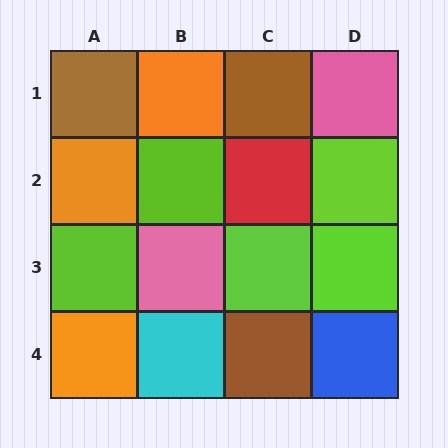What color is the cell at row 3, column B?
Pink.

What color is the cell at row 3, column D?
Lime.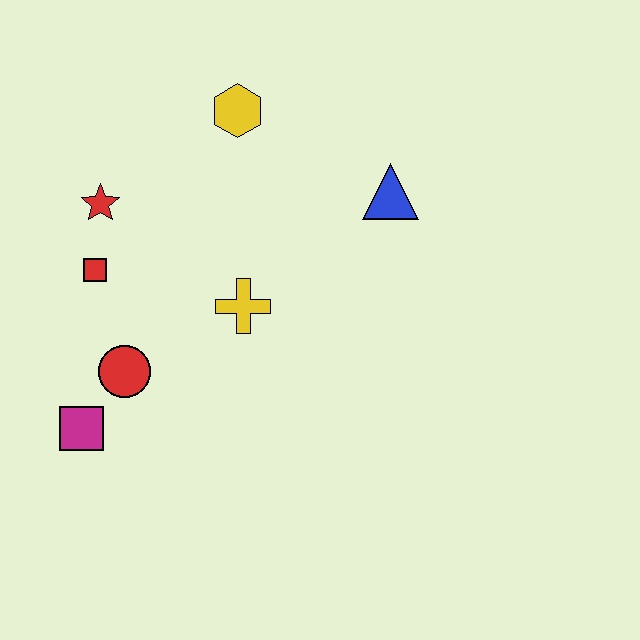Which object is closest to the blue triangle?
The yellow hexagon is closest to the blue triangle.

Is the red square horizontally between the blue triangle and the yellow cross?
No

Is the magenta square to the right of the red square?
No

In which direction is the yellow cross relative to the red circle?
The yellow cross is to the right of the red circle.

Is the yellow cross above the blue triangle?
No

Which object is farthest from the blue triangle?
The magenta square is farthest from the blue triangle.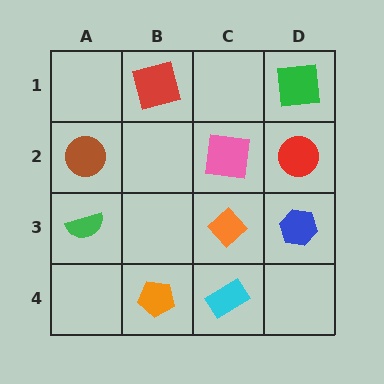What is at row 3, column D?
A blue hexagon.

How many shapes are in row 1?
2 shapes.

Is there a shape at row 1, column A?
No, that cell is empty.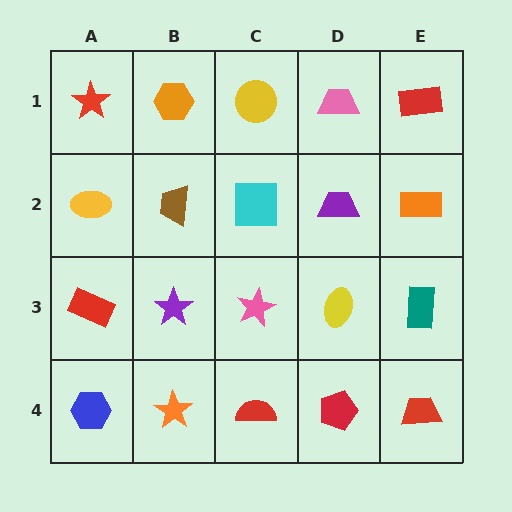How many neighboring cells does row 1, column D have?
3.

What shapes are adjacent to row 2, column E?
A red rectangle (row 1, column E), a teal rectangle (row 3, column E), a purple trapezoid (row 2, column D).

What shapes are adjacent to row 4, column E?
A teal rectangle (row 3, column E), a red pentagon (row 4, column D).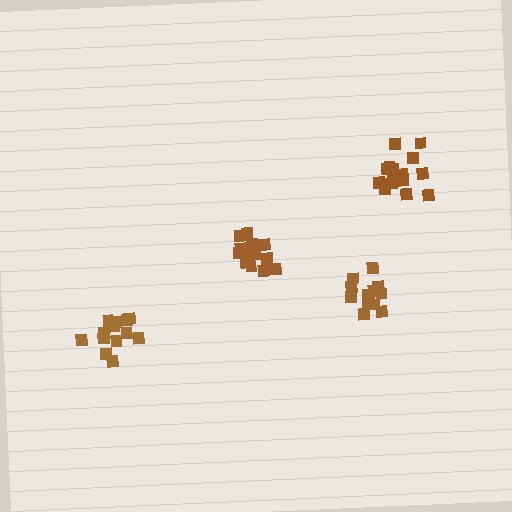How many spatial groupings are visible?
There are 4 spatial groupings.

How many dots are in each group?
Group 1: 14 dots, Group 2: 13 dots, Group 3: 16 dots, Group 4: 13 dots (56 total).